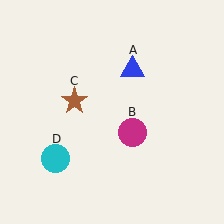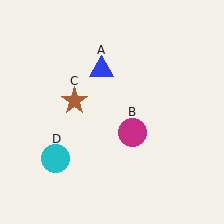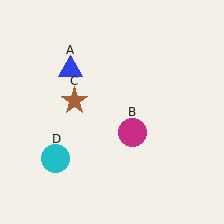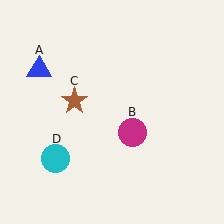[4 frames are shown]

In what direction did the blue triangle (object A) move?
The blue triangle (object A) moved left.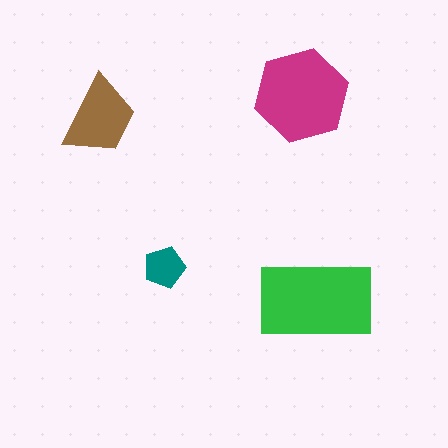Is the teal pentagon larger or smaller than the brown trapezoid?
Smaller.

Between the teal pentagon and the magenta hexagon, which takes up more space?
The magenta hexagon.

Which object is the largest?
The green rectangle.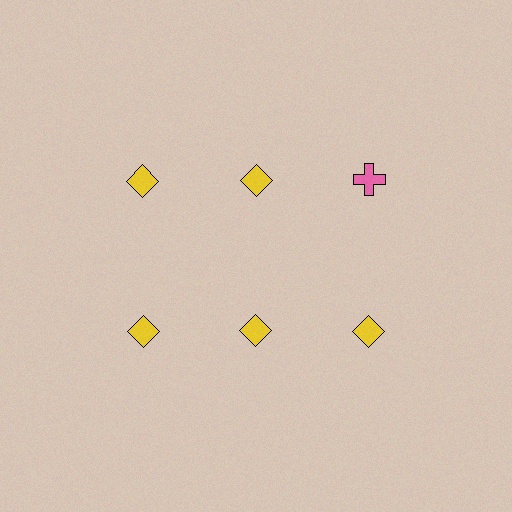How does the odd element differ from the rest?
It differs in both color (pink instead of yellow) and shape (cross instead of diamond).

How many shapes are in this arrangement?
There are 6 shapes arranged in a grid pattern.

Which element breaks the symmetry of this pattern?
The pink cross in the top row, center column breaks the symmetry. All other shapes are yellow diamonds.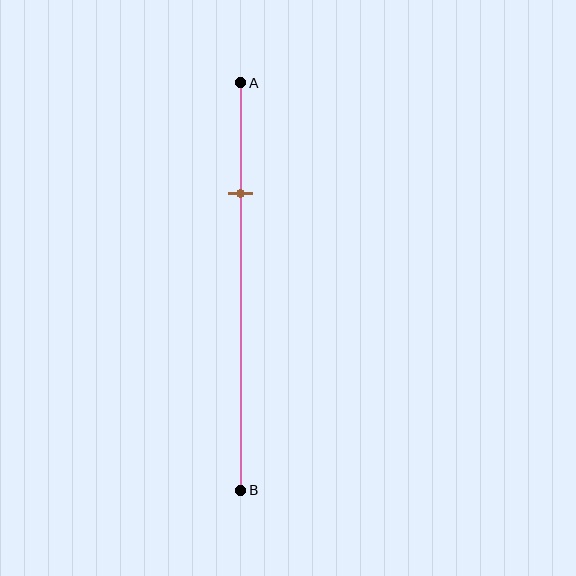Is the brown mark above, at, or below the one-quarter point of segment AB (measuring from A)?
The brown mark is approximately at the one-quarter point of segment AB.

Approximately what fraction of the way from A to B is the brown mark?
The brown mark is approximately 25% of the way from A to B.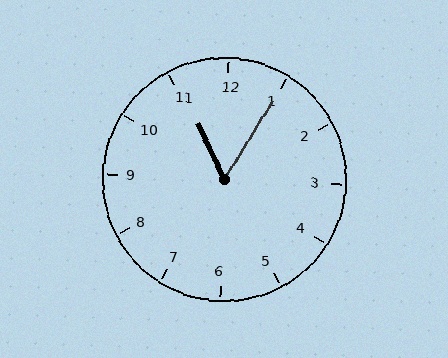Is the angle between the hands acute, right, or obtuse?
It is acute.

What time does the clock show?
11:05.